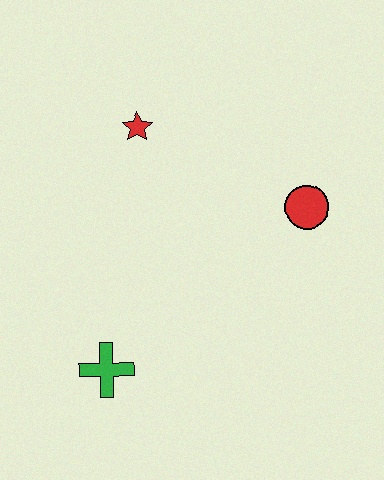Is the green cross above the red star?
No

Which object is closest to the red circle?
The red star is closest to the red circle.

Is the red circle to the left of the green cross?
No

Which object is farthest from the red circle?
The green cross is farthest from the red circle.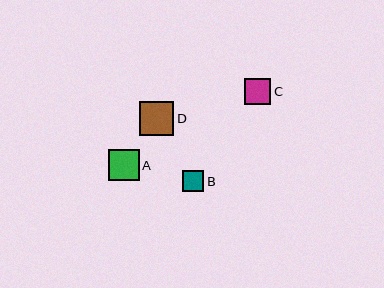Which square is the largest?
Square D is the largest with a size of approximately 34 pixels.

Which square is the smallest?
Square B is the smallest with a size of approximately 21 pixels.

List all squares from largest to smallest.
From largest to smallest: D, A, C, B.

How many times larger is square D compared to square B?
Square D is approximately 1.6 times the size of square B.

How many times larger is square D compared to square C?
Square D is approximately 1.3 times the size of square C.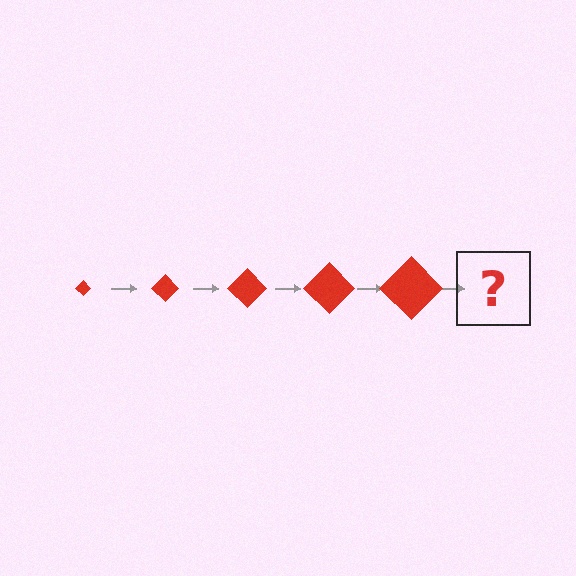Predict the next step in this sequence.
The next step is a red diamond, larger than the previous one.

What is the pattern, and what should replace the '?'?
The pattern is that the diamond gets progressively larger each step. The '?' should be a red diamond, larger than the previous one.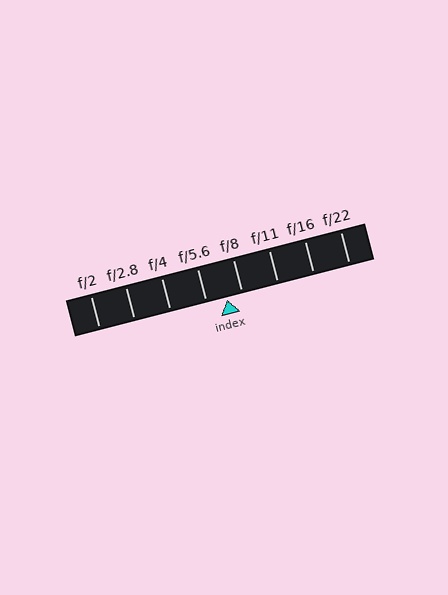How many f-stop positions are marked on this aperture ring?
There are 8 f-stop positions marked.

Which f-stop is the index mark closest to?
The index mark is closest to f/8.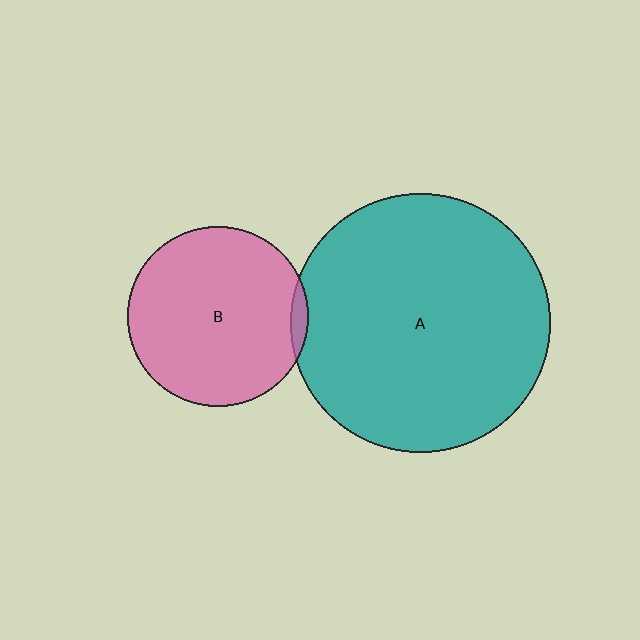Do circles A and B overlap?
Yes.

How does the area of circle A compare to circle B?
Approximately 2.1 times.